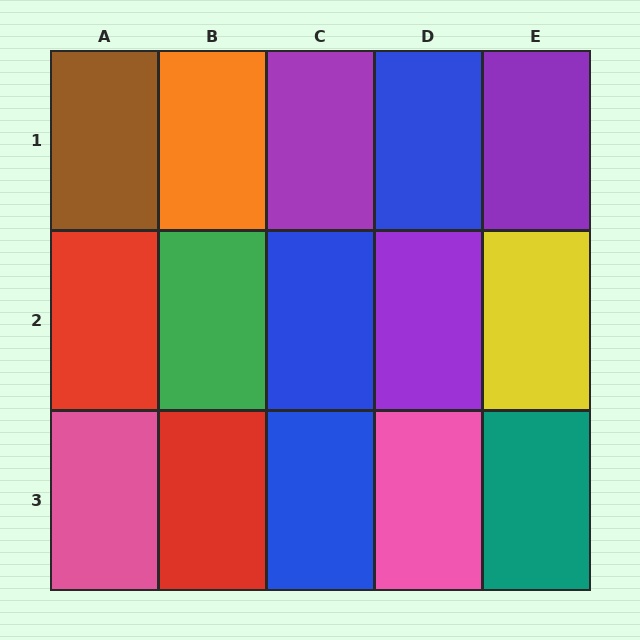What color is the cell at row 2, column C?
Blue.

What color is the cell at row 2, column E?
Yellow.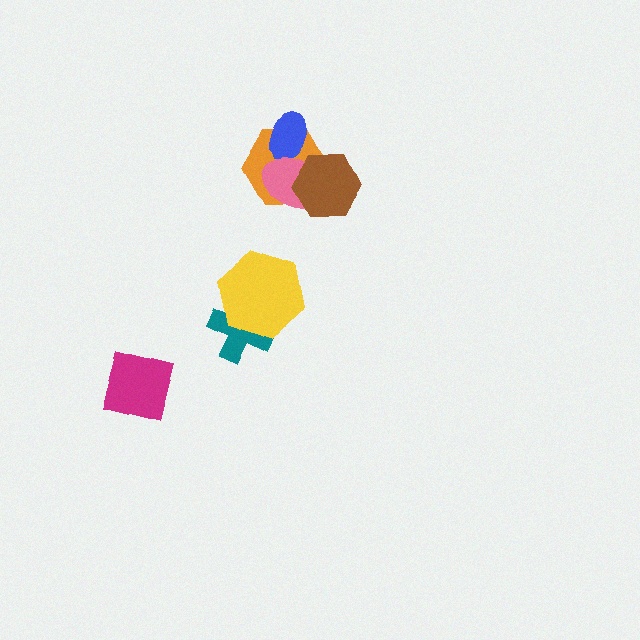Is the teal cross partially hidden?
Yes, it is partially covered by another shape.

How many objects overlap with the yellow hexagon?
1 object overlaps with the yellow hexagon.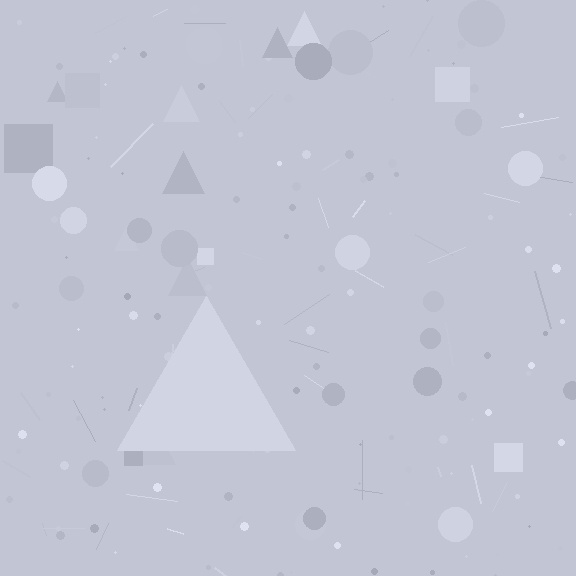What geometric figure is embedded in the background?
A triangle is embedded in the background.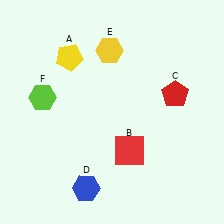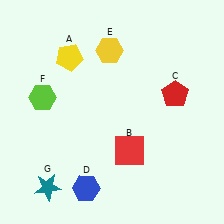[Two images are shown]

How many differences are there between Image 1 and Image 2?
There is 1 difference between the two images.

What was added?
A teal star (G) was added in Image 2.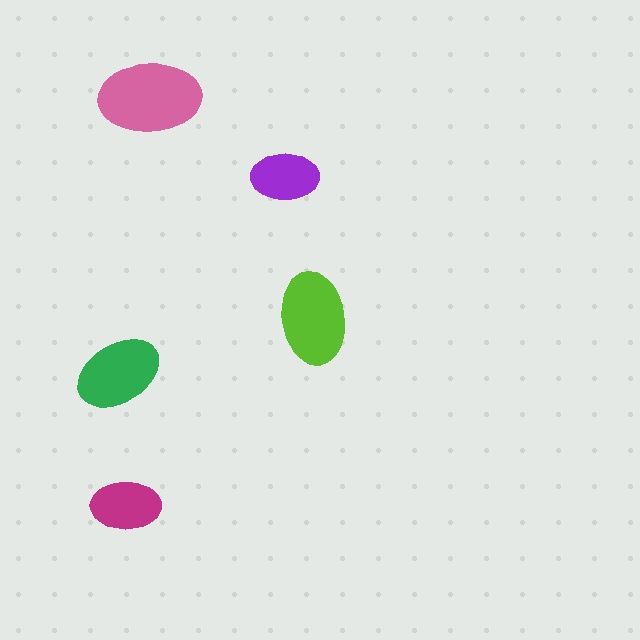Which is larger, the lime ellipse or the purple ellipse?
The lime one.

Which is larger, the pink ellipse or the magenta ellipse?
The pink one.